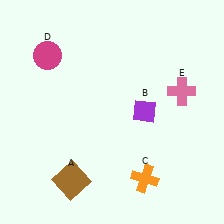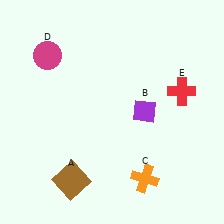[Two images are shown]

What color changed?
The cross (E) changed from pink in Image 1 to red in Image 2.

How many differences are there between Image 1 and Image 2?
There is 1 difference between the two images.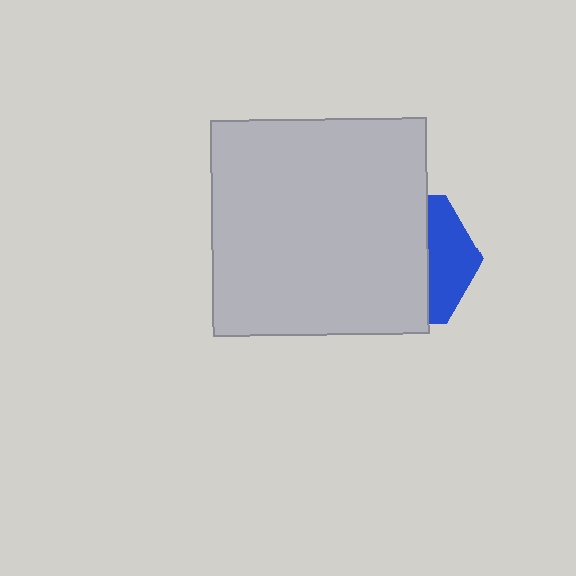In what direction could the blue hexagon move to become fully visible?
The blue hexagon could move right. That would shift it out from behind the light gray square entirely.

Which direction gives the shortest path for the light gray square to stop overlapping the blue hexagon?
Moving left gives the shortest separation.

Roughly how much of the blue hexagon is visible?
A small part of it is visible (roughly 32%).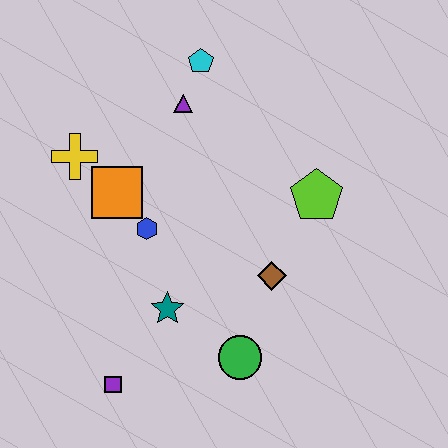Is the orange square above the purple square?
Yes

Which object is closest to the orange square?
The blue hexagon is closest to the orange square.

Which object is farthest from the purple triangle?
The purple square is farthest from the purple triangle.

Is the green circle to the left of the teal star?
No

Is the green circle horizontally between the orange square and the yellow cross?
No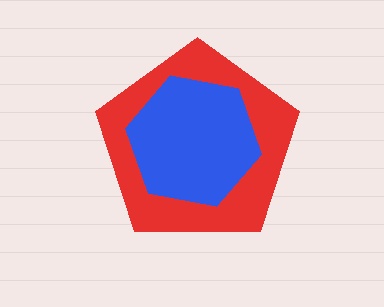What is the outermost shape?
The red pentagon.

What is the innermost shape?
The blue hexagon.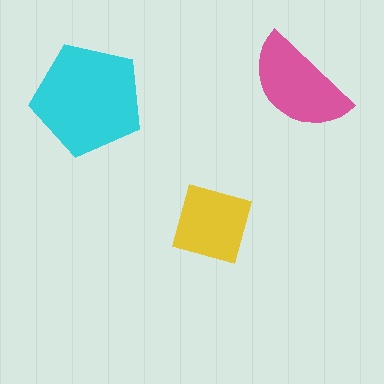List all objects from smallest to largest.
The yellow diamond, the pink semicircle, the cyan pentagon.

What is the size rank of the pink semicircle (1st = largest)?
2nd.